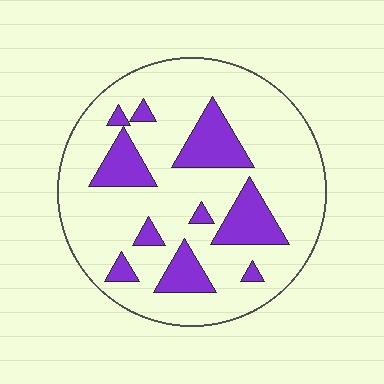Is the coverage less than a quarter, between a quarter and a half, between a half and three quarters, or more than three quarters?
Less than a quarter.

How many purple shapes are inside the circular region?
10.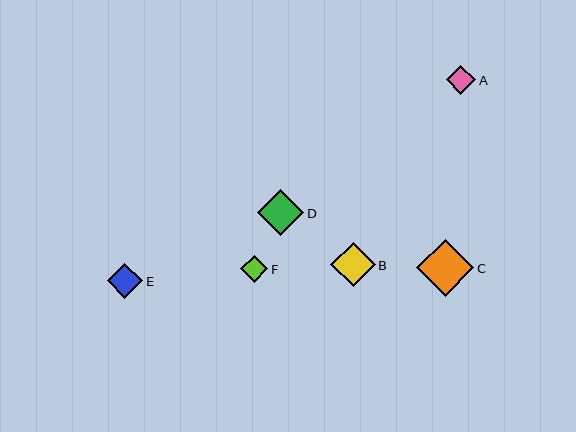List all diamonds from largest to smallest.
From largest to smallest: C, D, B, E, A, F.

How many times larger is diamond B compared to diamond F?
Diamond B is approximately 1.7 times the size of diamond F.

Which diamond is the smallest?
Diamond F is the smallest with a size of approximately 27 pixels.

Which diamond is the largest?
Diamond C is the largest with a size of approximately 57 pixels.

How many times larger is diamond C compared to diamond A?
Diamond C is approximately 1.9 times the size of diamond A.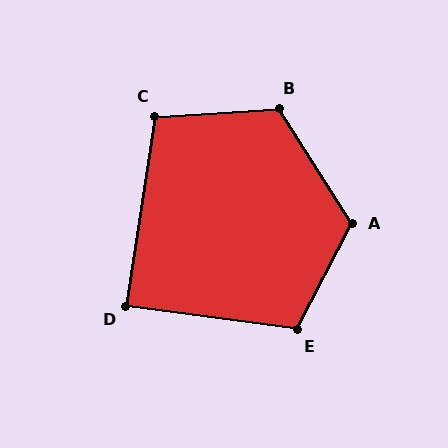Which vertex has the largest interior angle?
A, at approximately 120 degrees.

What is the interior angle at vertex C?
Approximately 102 degrees (obtuse).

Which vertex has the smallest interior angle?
D, at approximately 89 degrees.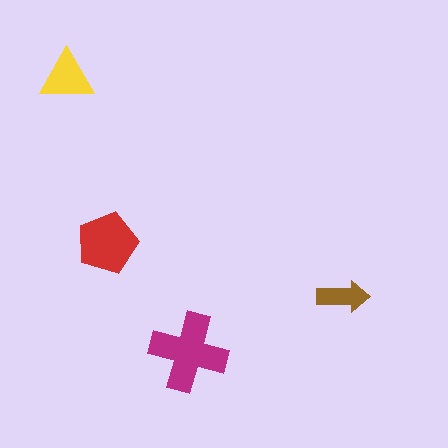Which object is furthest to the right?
The brown arrow is rightmost.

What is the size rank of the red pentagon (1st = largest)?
2nd.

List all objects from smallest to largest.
The brown arrow, the yellow triangle, the red pentagon, the magenta cross.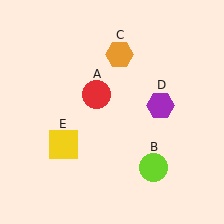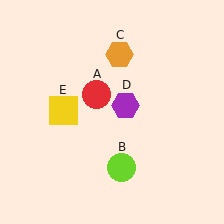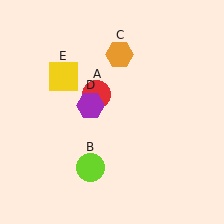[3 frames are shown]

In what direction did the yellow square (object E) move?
The yellow square (object E) moved up.